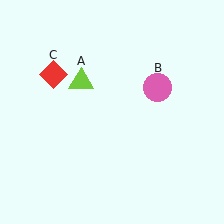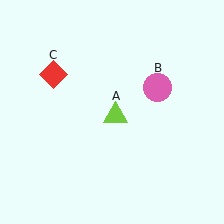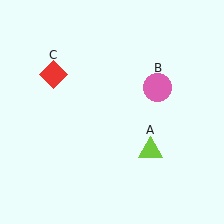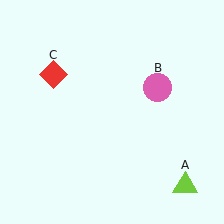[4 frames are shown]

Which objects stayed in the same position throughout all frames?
Pink circle (object B) and red diamond (object C) remained stationary.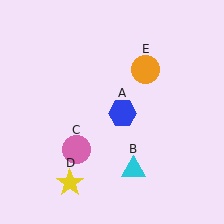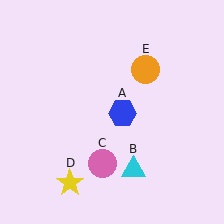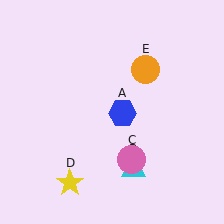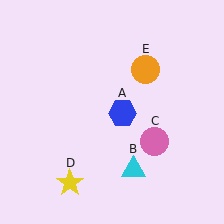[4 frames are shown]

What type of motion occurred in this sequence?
The pink circle (object C) rotated counterclockwise around the center of the scene.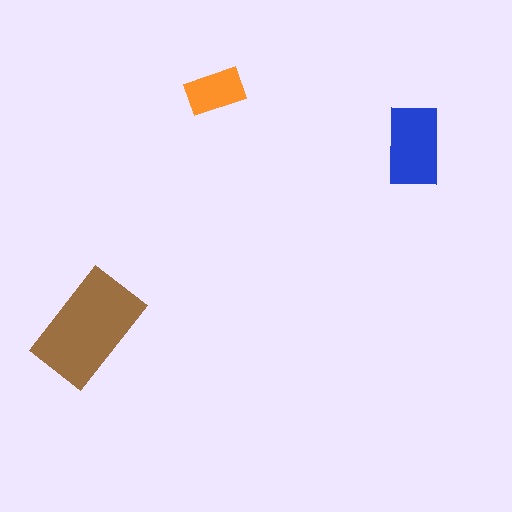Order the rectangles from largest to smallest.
the brown one, the blue one, the orange one.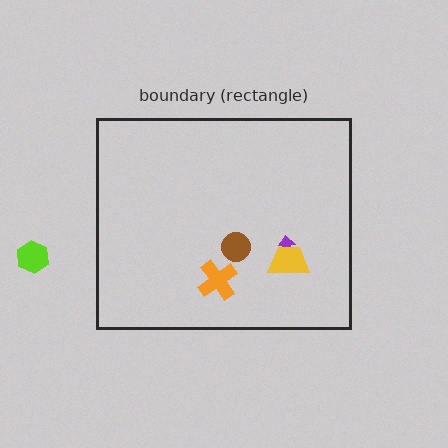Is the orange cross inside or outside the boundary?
Inside.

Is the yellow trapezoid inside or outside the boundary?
Inside.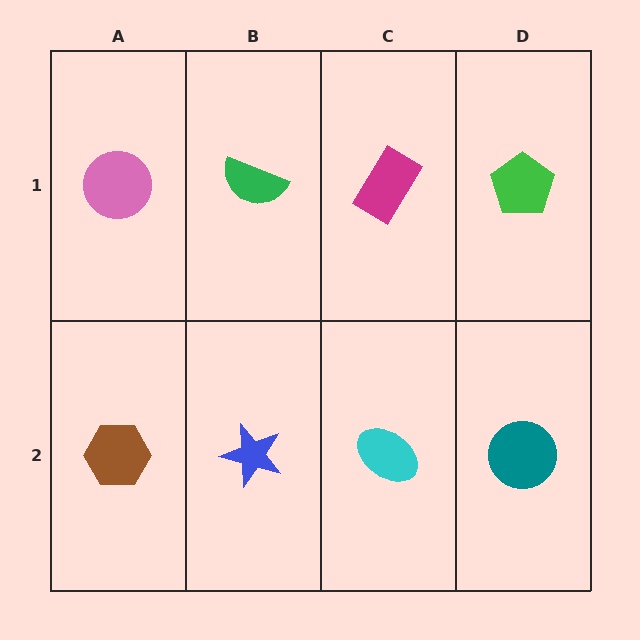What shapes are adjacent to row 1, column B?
A blue star (row 2, column B), a pink circle (row 1, column A), a magenta rectangle (row 1, column C).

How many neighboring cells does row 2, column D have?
2.